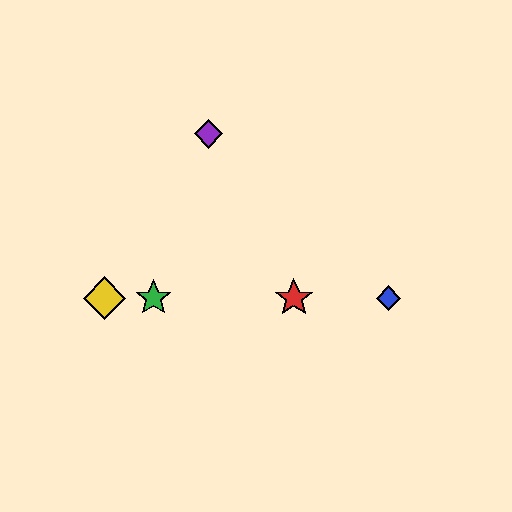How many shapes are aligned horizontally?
4 shapes (the red star, the blue diamond, the green star, the yellow diamond) are aligned horizontally.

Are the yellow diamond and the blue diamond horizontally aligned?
Yes, both are at y≈298.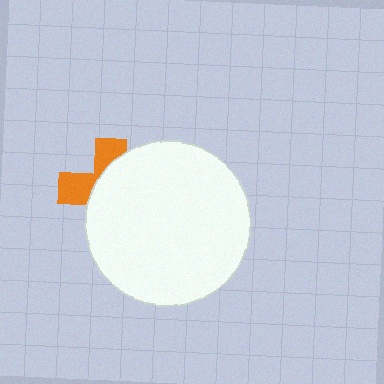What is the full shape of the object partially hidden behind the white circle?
The partially hidden object is an orange cross.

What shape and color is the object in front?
The object in front is a white circle.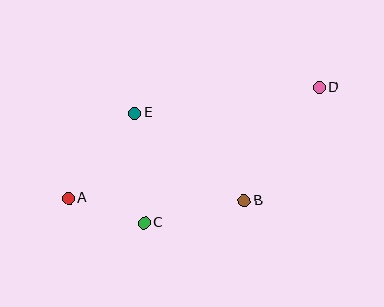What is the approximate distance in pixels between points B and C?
The distance between B and C is approximately 102 pixels.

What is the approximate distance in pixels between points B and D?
The distance between B and D is approximately 136 pixels.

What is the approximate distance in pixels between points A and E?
The distance between A and E is approximately 108 pixels.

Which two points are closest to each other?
Points A and C are closest to each other.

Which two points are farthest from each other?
Points A and D are farthest from each other.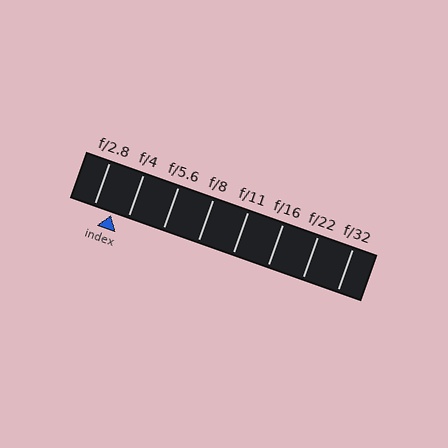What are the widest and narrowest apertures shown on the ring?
The widest aperture shown is f/2.8 and the narrowest is f/32.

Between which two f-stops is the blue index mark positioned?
The index mark is between f/2.8 and f/4.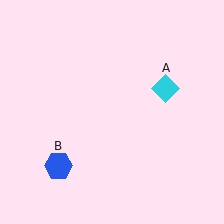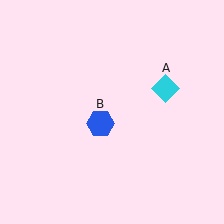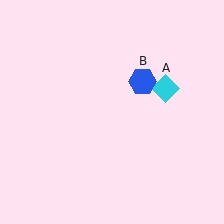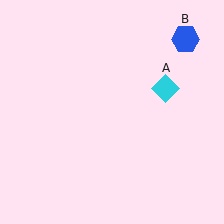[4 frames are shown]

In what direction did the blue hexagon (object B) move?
The blue hexagon (object B) moved up and to the right.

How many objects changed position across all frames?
1 object changed position: blue hexagon (object B).